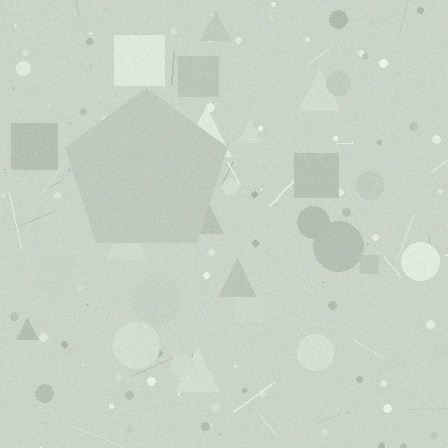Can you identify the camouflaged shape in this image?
The camouflaged shape is a pentagon.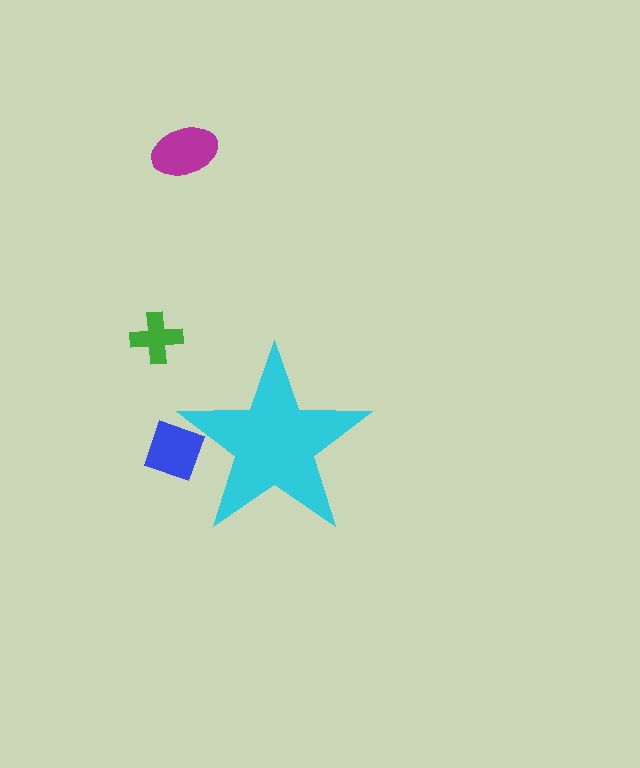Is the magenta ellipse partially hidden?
No, the magenta ellipse is fully visible.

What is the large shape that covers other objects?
A cyan star.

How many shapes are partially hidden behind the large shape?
1 shape is partially hidden.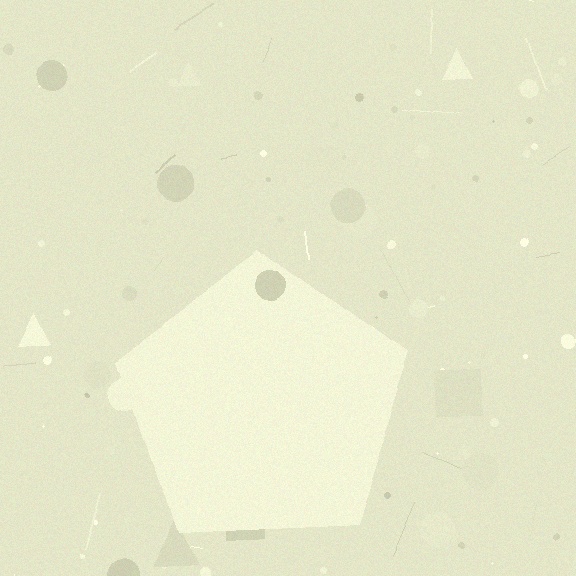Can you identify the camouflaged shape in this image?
The camouflaged shape is a pentagon.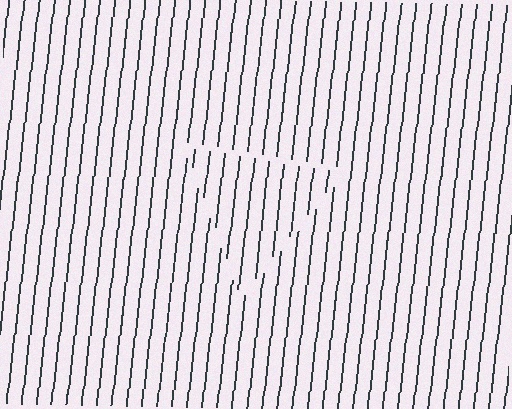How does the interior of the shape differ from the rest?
The interior of the shape contains the same grating, shifted by half a period — the contour is defined by the phase discontinuity where line-ends from the inner and outer gratings abut.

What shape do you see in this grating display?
An illusory triangle. The interior of the shape contains the same grating, shifted by half a period — the contour is defined by the phase discontinuity where line-ends from the inner and outer gratings abut.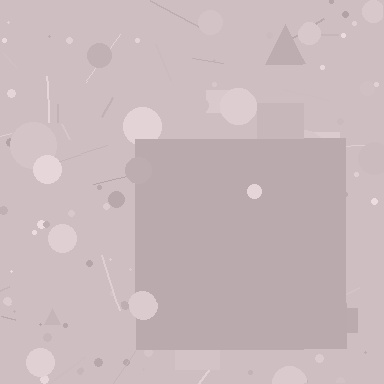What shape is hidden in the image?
A square is hidden in the image.